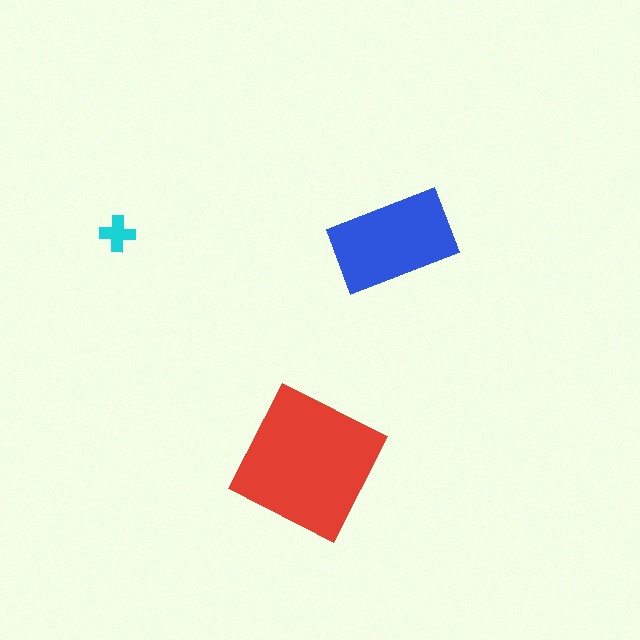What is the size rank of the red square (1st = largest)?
1st.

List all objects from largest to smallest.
The red square, the blue rectangle, the cyan cross.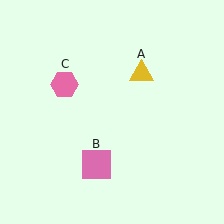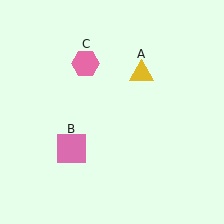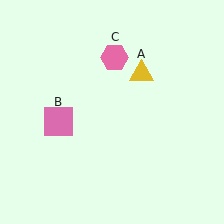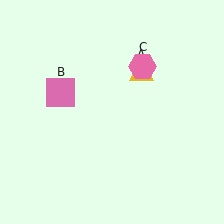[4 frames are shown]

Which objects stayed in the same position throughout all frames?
Yellow triangle (object A) remained stationary.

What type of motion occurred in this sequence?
The pink square (object B), pink hexagon (object C) rotated clockwise around the center of the scene.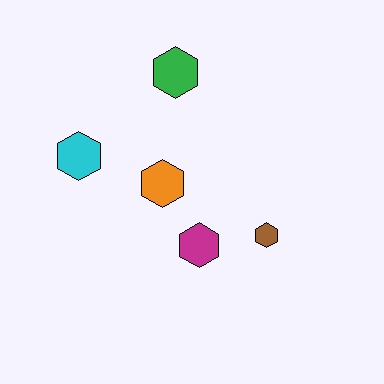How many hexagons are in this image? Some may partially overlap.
There are 5 hexagons.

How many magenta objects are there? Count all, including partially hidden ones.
There is 1 magenta object.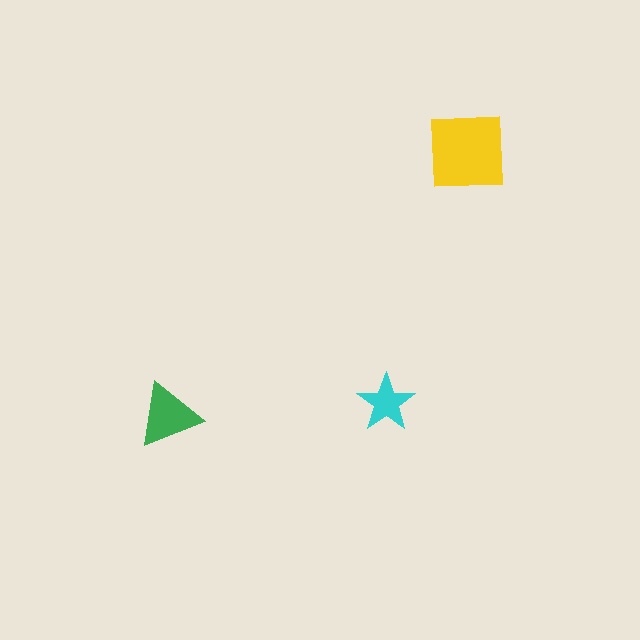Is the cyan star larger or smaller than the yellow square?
Smaller.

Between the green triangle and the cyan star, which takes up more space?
The green triangle.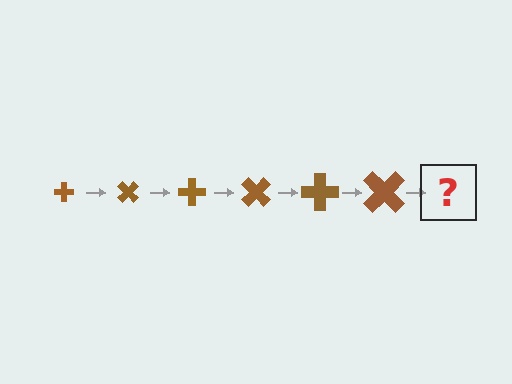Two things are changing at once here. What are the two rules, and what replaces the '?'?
The two rules are that the cross grows larger each step and it rotates 45 degrees each step. The '?' should be a cross, larger than the previous one and rotated 270 degrees from the start.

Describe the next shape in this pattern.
It should be a cross, larger than the previous one and rotated 270 degrees from the start.